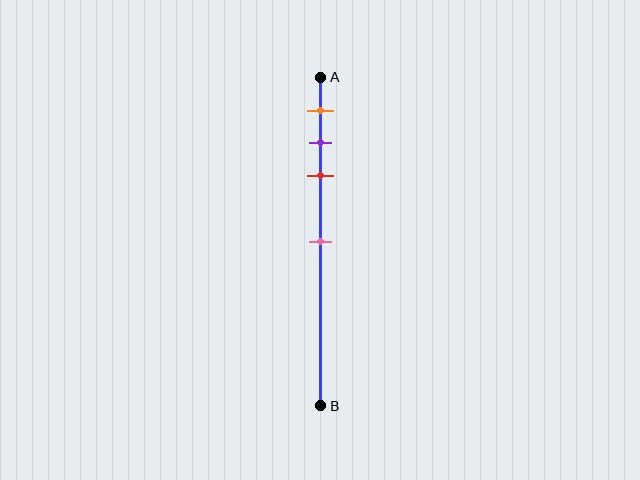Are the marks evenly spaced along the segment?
No, the marks are not evenly spaced.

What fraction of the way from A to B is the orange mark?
The orange mark is approximately 10% (0.1) of the way from A to B.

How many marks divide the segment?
There are 4 marks dividing the segment.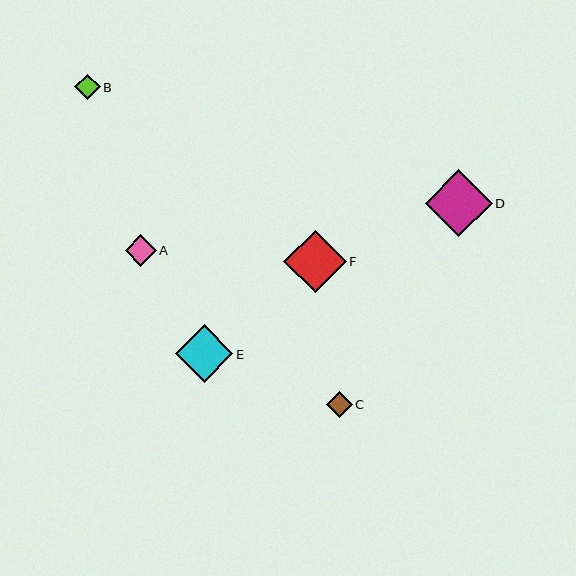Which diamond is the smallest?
Diamond B is the smallest with a size of approximately 26 pixels.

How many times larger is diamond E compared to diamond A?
Diamond E is approximately 1.9 times the size of diamond A.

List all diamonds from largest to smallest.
From largest to smallest: D, F, E, A, C, B.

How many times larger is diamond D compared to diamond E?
Diamond D is approximately 1.2 times the size of diamond E.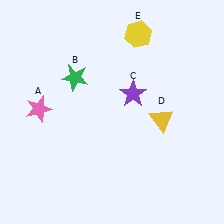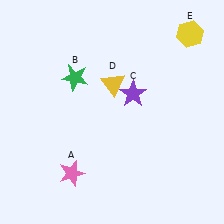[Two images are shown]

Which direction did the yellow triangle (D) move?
The yellow triangle (D) moved left.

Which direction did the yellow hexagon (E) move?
The yellow hexagon (E) moved right.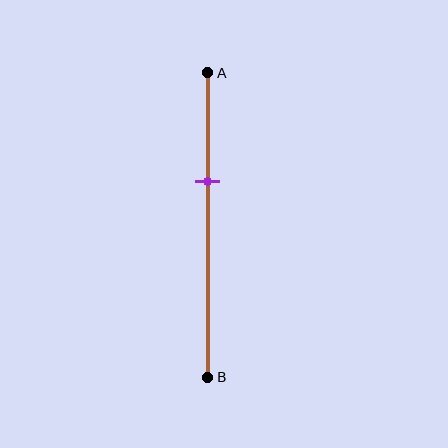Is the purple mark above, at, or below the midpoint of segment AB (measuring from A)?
The purple mark is above the midpoint of segment AB.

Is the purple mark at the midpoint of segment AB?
No, the mark is at about 35% from A, not at the 50% midpoint.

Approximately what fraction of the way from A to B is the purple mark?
The purple mark is approximately 35% of the way from A to B.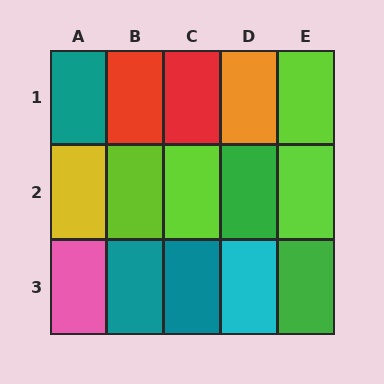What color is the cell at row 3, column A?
Pink.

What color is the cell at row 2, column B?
Lime.